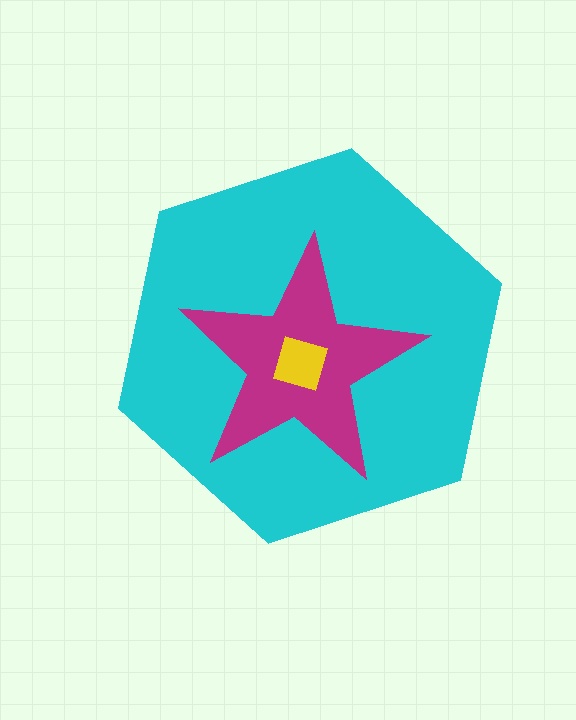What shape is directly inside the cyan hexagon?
The magenta star.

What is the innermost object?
The yellow diamond.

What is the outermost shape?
The cyan hexagon.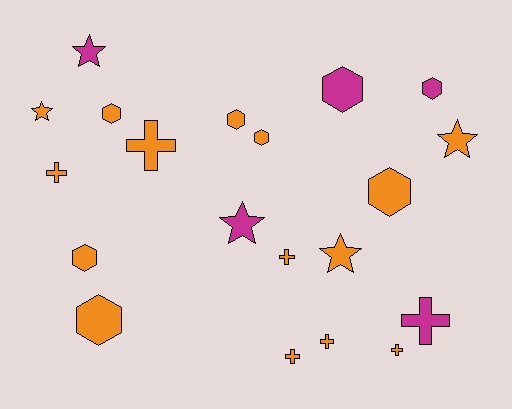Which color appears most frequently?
Orange, with 15 objects.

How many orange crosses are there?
There are 6 orange crosses.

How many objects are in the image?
There are 20 objects.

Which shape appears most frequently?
Hexagon, with 8 objects.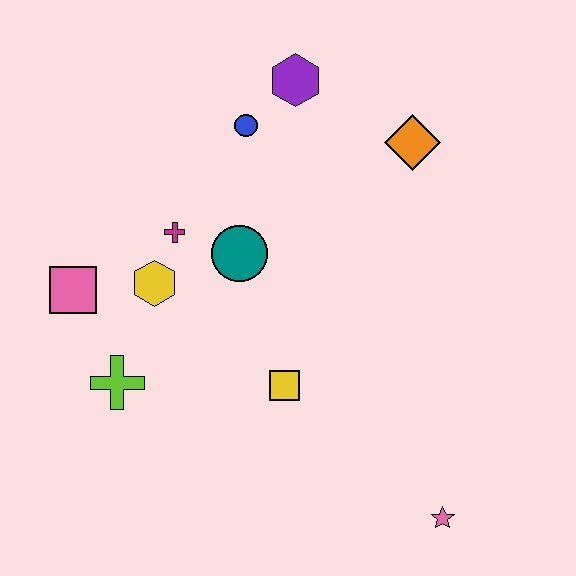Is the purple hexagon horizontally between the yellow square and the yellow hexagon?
No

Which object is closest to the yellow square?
The teal circle is closest to the yellow square.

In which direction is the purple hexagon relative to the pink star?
The purple hexagon is above the pink star.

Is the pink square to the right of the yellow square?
No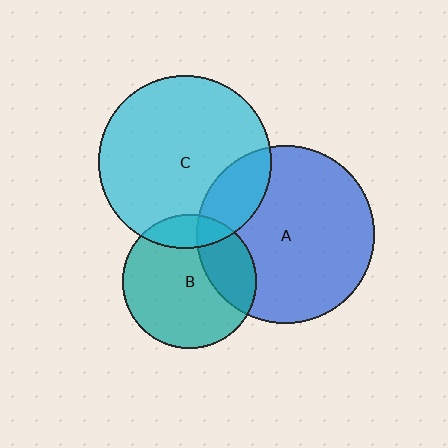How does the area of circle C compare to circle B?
Approximately 1.7 times.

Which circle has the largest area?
Circle A (blue).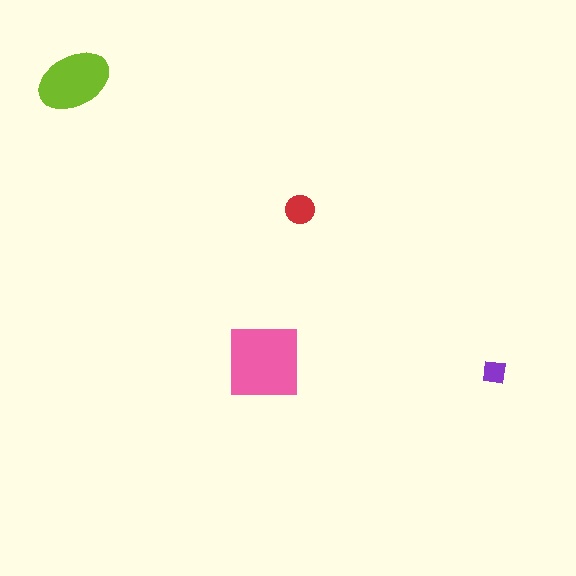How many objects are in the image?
There are 4 objects in the image.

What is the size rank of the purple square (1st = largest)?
4th.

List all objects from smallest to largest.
The purple square, the red circle, the lime ellipse, the pink square.